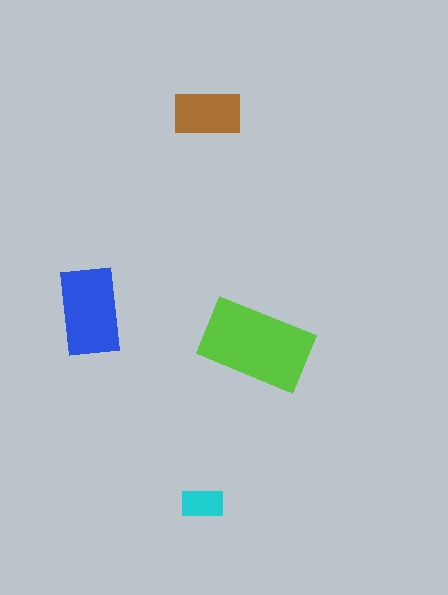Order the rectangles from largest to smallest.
the lime one, the blue one, the brown one, the cyan one.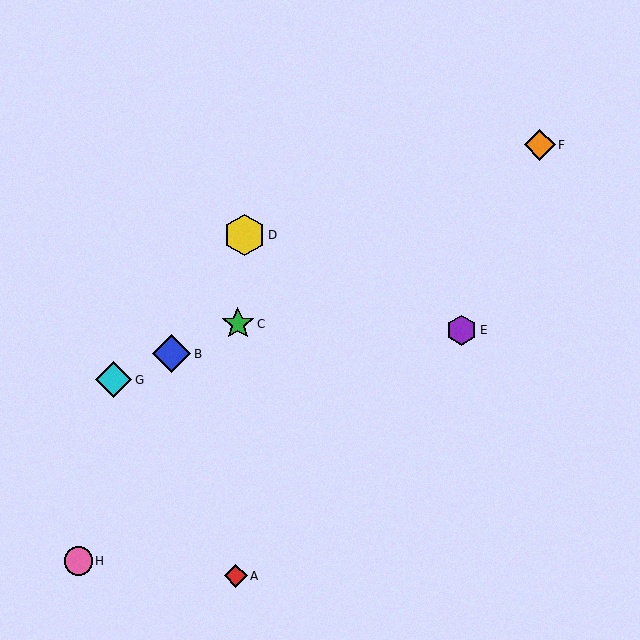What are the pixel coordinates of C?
Object C is at (238, 324).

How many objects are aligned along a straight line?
3 objects (B, C, G) are aligned along a straight line.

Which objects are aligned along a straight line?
Objects B, C, G are aligned along a straight line.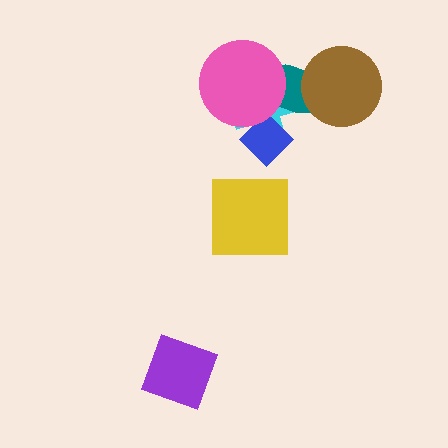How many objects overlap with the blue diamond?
2 objects overlap with the blue diamond.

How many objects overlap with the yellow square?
0 objects overlap with the yellow square.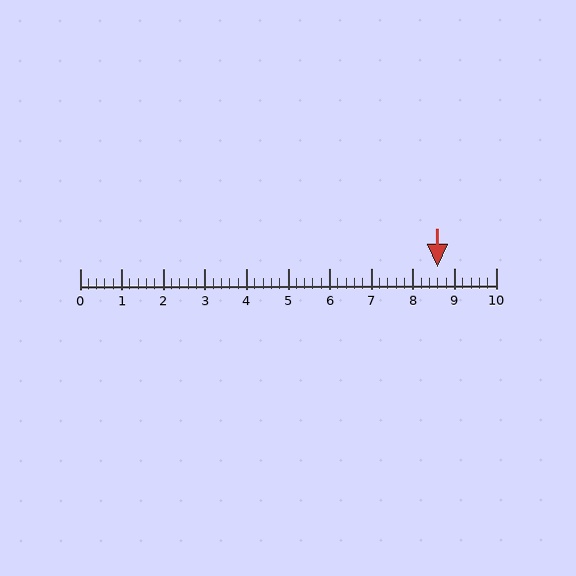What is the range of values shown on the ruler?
The ruler shows values from 0 to 10.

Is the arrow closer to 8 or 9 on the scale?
The arrow is closer to 9.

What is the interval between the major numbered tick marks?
The major tick marks are spaced 1 units apart.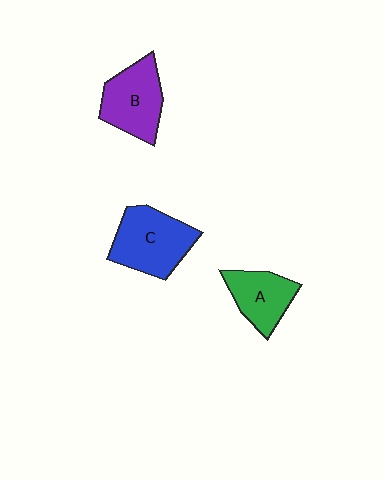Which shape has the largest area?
Shape C (blue).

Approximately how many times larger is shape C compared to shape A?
Approximately 1.4 times.